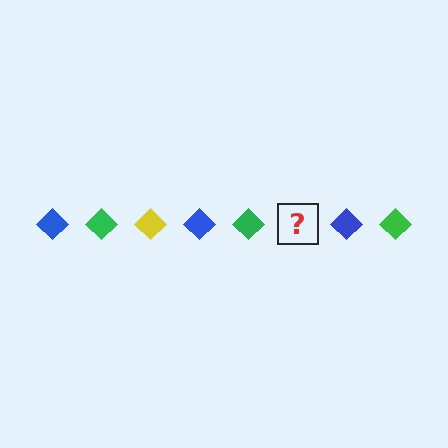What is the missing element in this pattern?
The missing element is a yellow diamond.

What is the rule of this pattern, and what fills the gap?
The rule is that the pattern cycles through blue, green, yellow diamonds. The gap should be filled with a yellow diamond.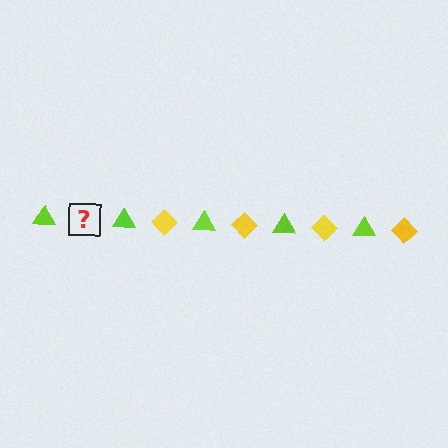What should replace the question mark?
The question mark should be replaced with a yellow diamond.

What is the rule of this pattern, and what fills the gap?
The rule is that the pattern alternates between lime triangle and yellow diamond. The gap should be filled with a yellow diamond.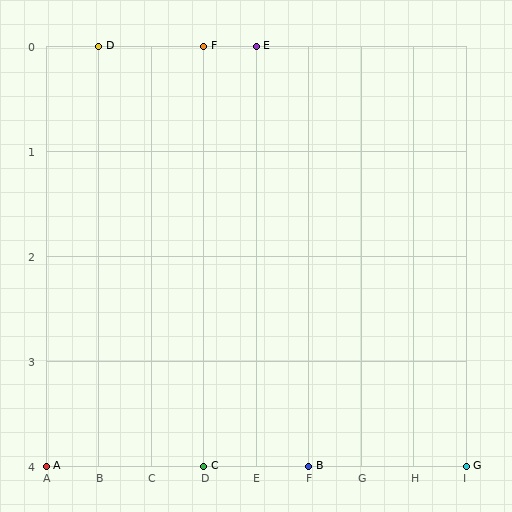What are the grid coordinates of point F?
Point F is at grid coordinates (D, 0).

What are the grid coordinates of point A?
Point A is at grid coordinates (A, 4).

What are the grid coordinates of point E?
Point E is at grid coordinates (E, 0).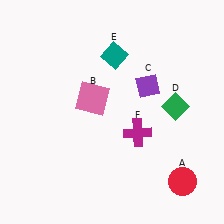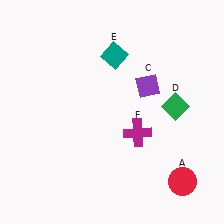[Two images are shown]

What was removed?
The pink square (B) was removed in Image 2.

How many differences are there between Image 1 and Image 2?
There is 1 difference between the two images.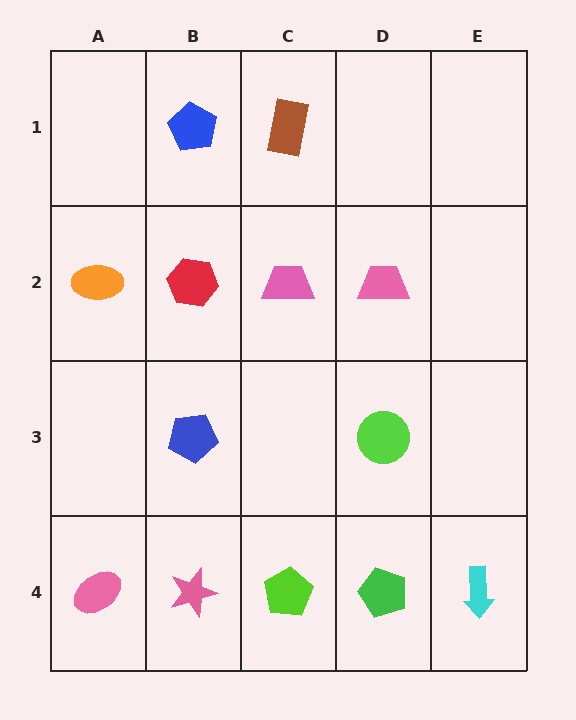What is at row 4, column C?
A lime pentagon.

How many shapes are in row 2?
4 shapes.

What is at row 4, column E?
A cyan arrow.